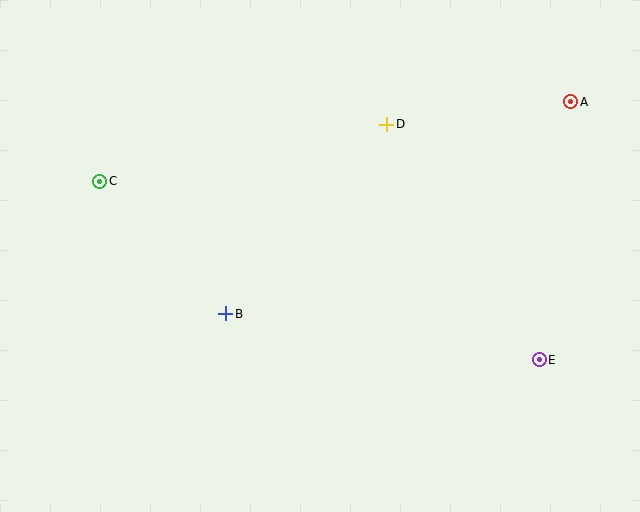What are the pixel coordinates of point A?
Point A is at (571, 102).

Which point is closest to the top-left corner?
Point C is closest to the top-left corner.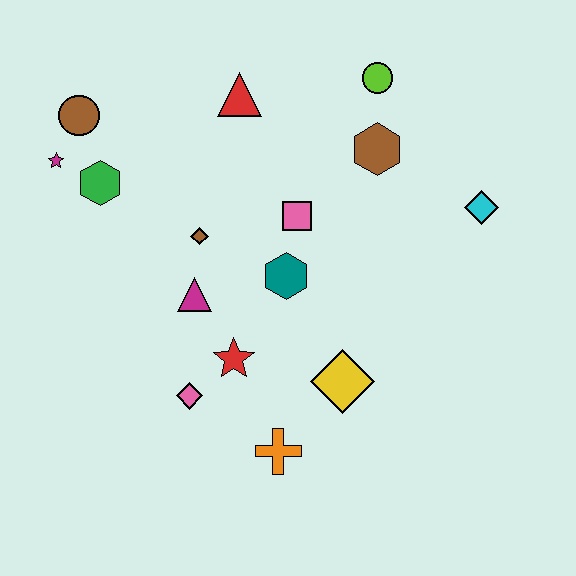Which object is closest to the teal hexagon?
The pink square is closest to the teal hexagon.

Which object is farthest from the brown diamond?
The cyan diamond is farthest from the brown diamond.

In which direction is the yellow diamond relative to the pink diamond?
The yellow diamond is to the right of the pink diamond.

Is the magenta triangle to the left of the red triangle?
Yes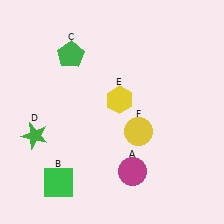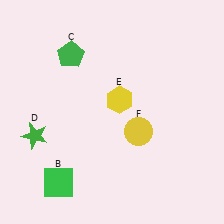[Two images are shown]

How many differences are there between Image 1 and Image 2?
There is 1 difference between the two images.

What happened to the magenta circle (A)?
The magenta circle (A) was removed in Image 2. It was in the bottom-right area of Image 1.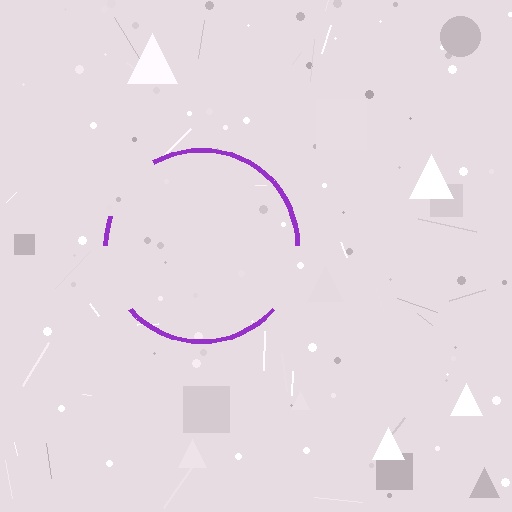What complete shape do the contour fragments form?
The contour fragments form a circle.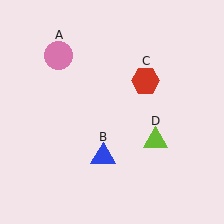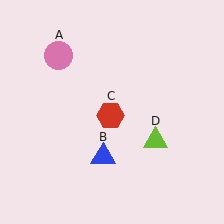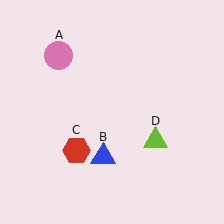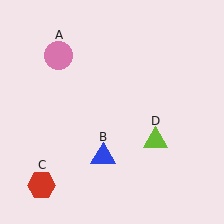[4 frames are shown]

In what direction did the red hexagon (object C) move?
The red hexagon (object C) moved down and to the left.